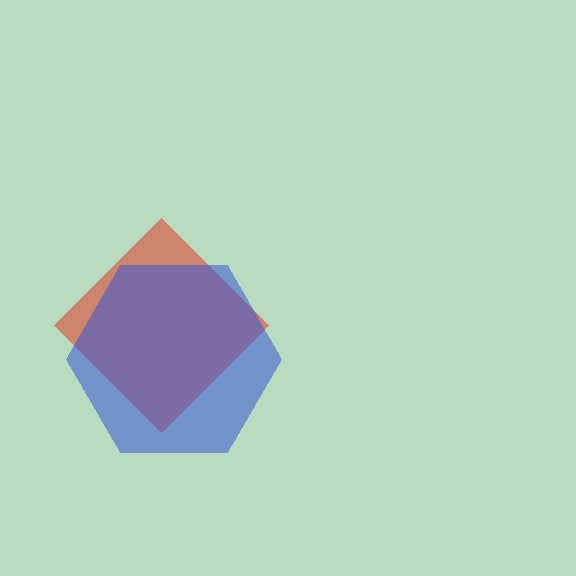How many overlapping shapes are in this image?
There are 2 overlapping shapes in the image.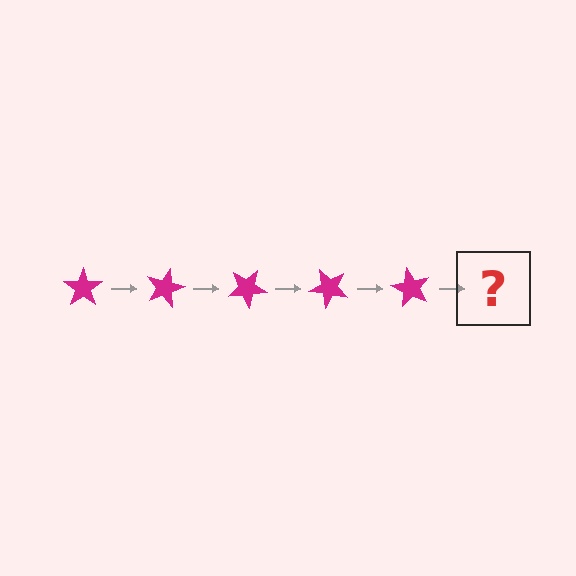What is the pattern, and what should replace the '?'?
The pattern is that the star rotates 15 degrees each step. The '?' should be a magenta star rotated 75 degrees.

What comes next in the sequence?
The next element should be a magenta star rotated 75 degrees.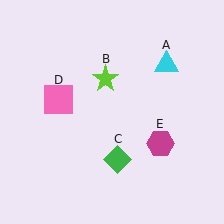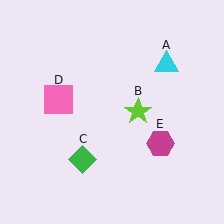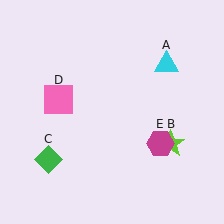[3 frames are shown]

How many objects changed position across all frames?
2 objects changed position: lime star (object B), green diamond (object C).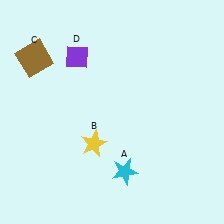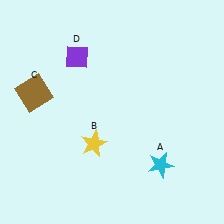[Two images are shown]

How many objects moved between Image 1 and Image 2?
2 objects moved between the two images.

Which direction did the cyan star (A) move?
The cyan star (A) moved right.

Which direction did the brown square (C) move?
The brown square (C) moved down.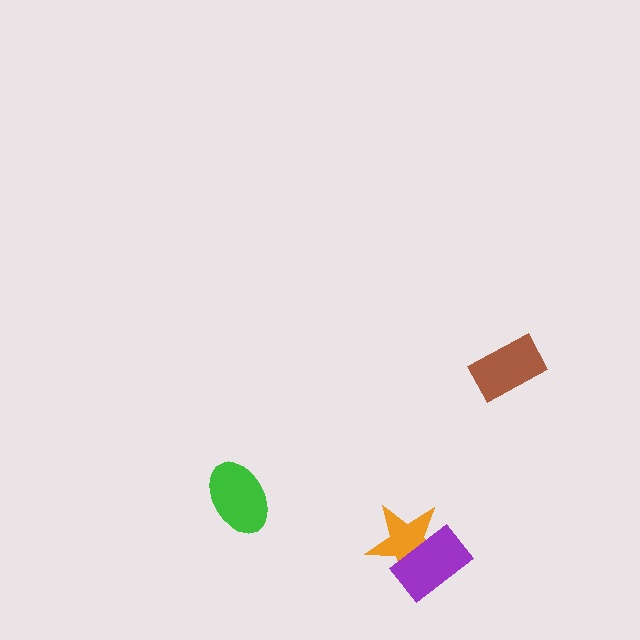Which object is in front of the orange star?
The purple rectangle is in front of the orange star.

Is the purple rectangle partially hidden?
No, no other shape covers it.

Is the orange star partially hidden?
Yes, it is partially covered by another shape.